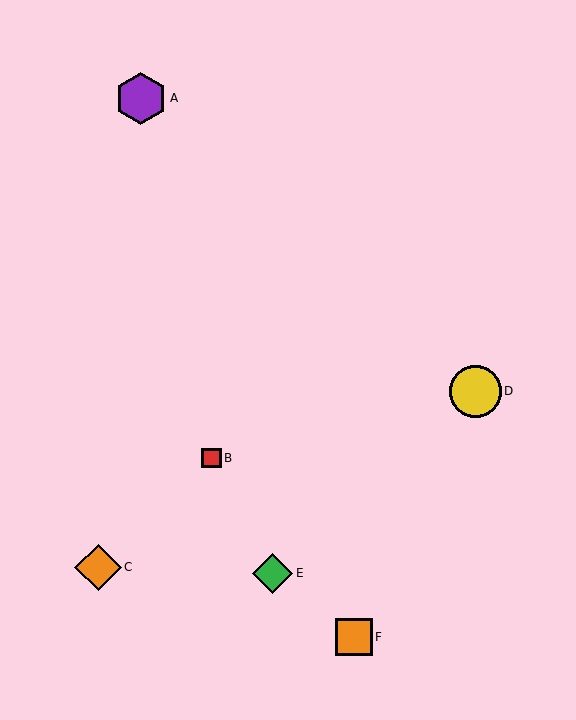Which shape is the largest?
The purple hexagon (labeled A) is the largest.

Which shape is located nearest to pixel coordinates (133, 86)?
The purple hexagon (labeled A) at (141, 98) is nearest to that location.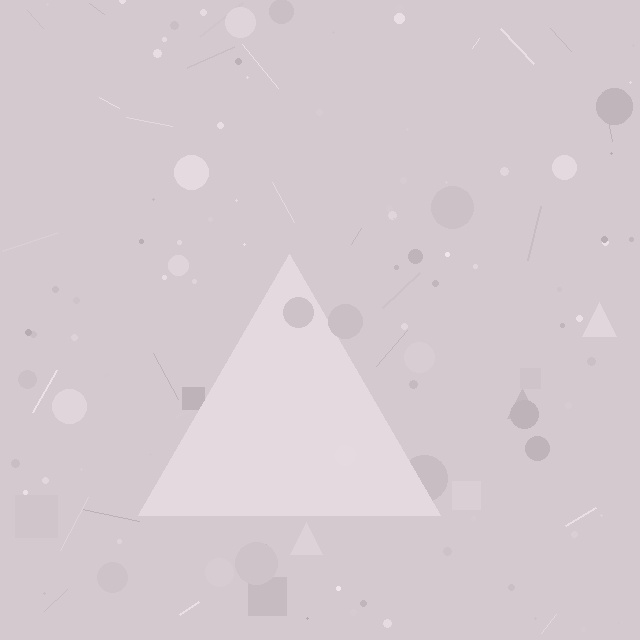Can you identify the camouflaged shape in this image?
The camouflaged shape is a triangle.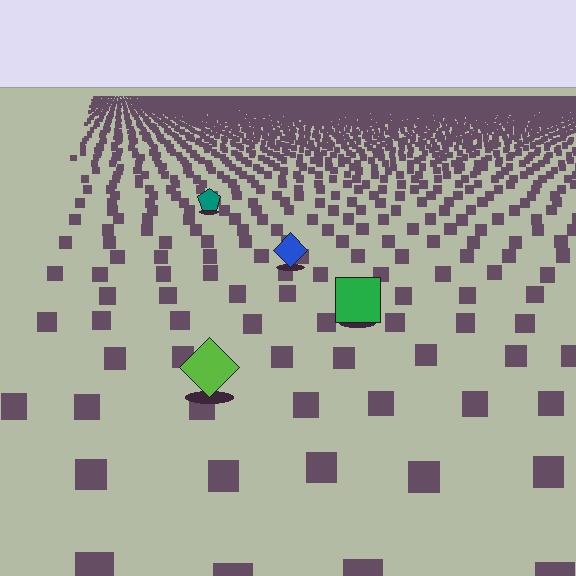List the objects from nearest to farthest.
From nearest to farthest: the lime diamond, the green square, the blue diamond, the teal pentagon.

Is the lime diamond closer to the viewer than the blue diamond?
Yes. The lime diamond is closer — you can tell from the texture gradient: the ground texture is coarser near it.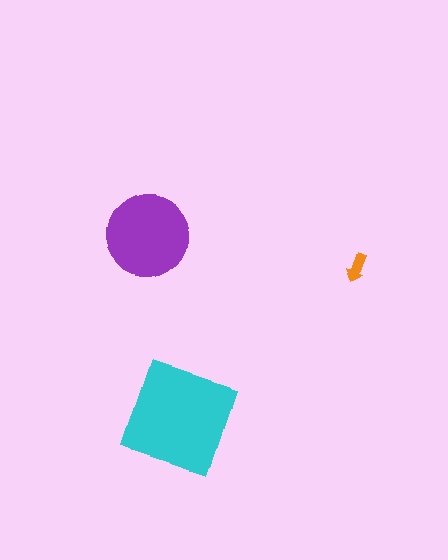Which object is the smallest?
The orange arrow.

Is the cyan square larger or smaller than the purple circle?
Larger.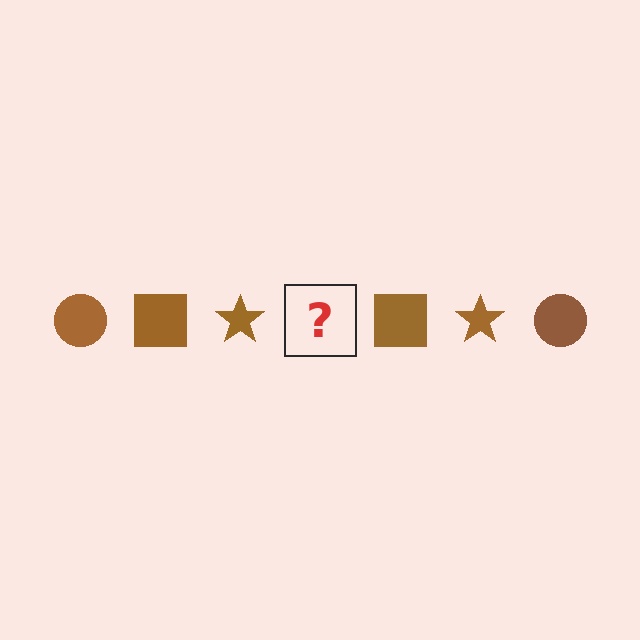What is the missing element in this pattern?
The missing element is a brown circle.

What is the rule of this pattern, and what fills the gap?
The rule is that the pattern cycles through circle, square, star shapes in brown. The gap should be filled with a brown circle.